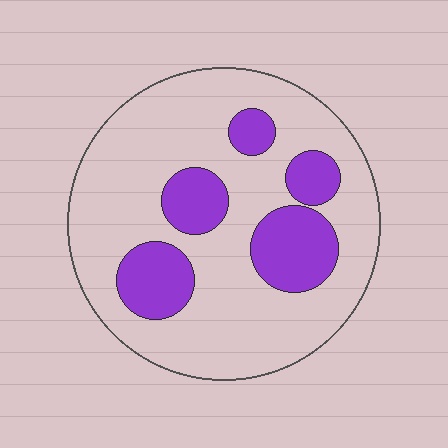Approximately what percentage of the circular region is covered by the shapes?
Approximately 25%.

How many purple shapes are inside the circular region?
5.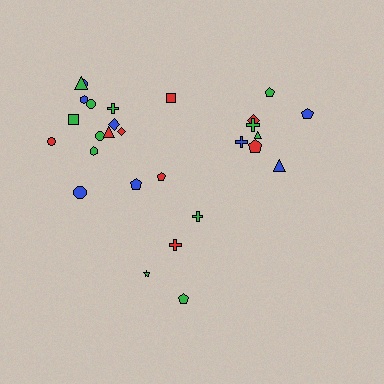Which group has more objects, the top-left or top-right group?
The top-left group.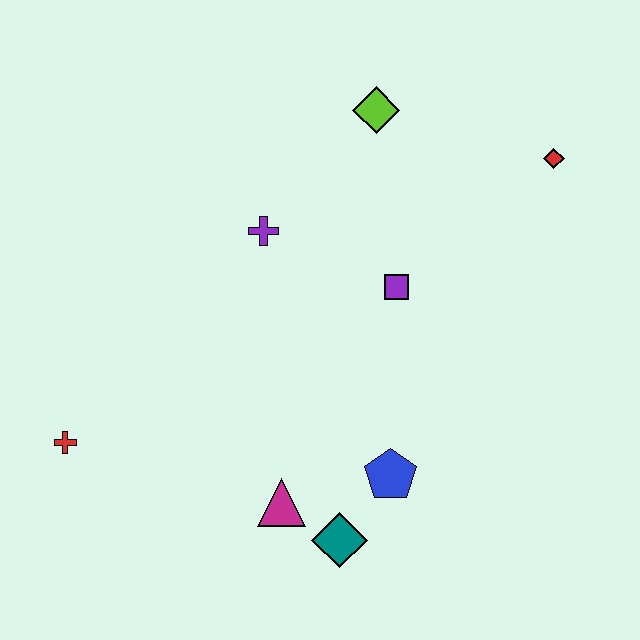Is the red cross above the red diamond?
No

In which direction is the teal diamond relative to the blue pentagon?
The teal diamond is below the blue pentagon.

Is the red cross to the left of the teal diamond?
Yes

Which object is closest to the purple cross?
The purple square is closest to the purple cross.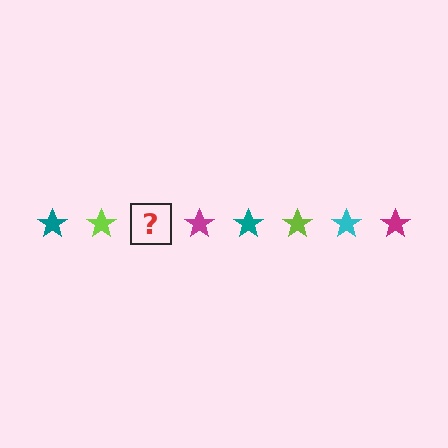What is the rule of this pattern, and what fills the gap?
The rule is that the pattern cycles through teal, lime, cyan, magenta stars. The gap should be filled with a cyan star.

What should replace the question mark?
The question mark should be replaced with a cyan star.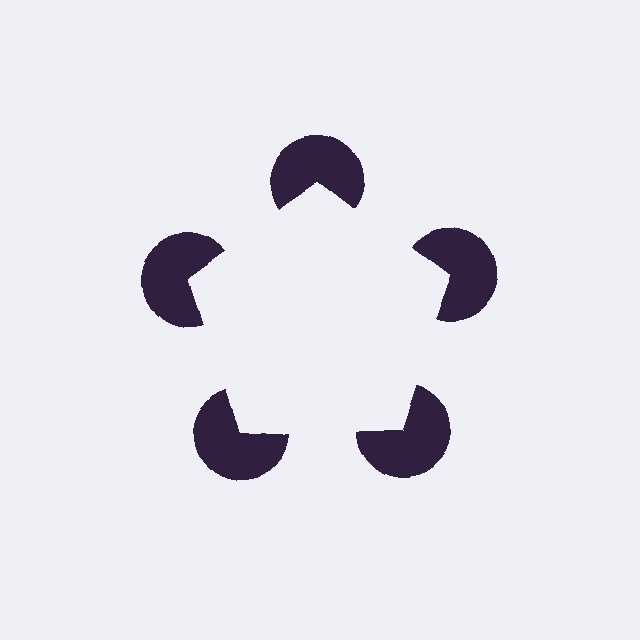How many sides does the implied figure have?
5 sides.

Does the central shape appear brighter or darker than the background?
It typically appears slightly brighter than the background, even though no actual brightness change is drawn.